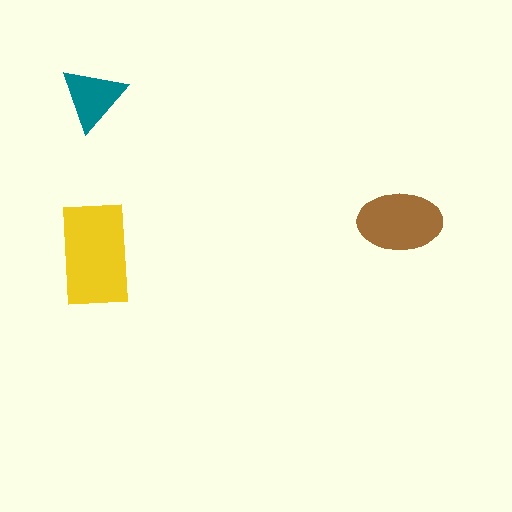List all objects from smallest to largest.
The teal triangle, the brown ellipse, the yellow rectangle.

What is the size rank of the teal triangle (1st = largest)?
3rd.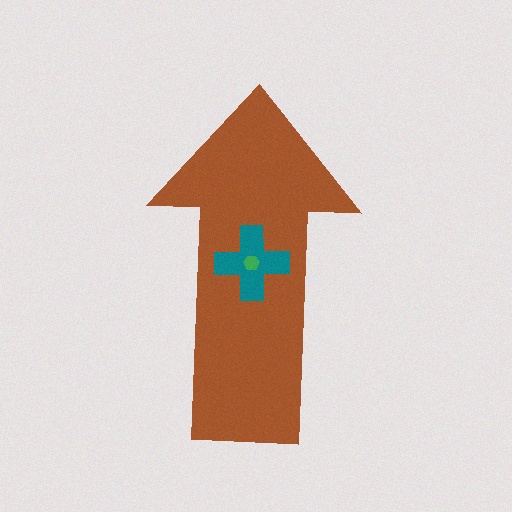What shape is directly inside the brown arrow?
The teal cross.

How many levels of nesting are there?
3.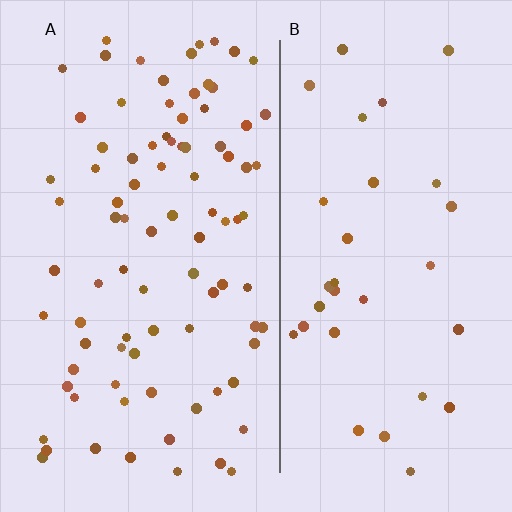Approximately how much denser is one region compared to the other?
Approximately 2.7× — region A over region B.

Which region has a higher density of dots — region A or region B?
A (the left).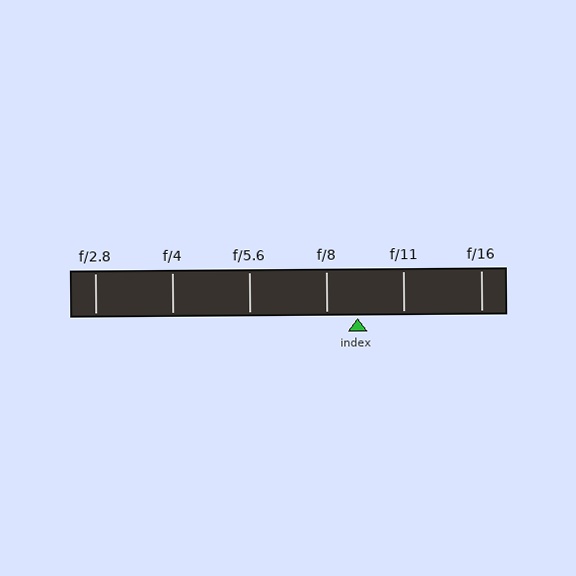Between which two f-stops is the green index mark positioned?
The index mark is between f/8 and f/11.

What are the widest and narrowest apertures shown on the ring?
The widest aperture shown is f/2.8 and the narrowest is f/16.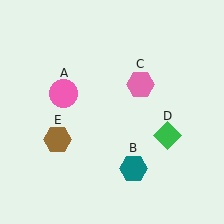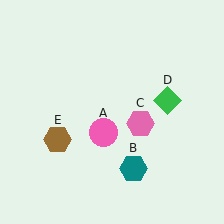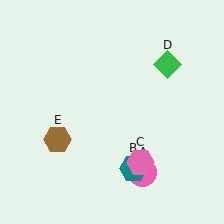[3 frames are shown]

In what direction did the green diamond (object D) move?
The green diamond (object D) moved up.